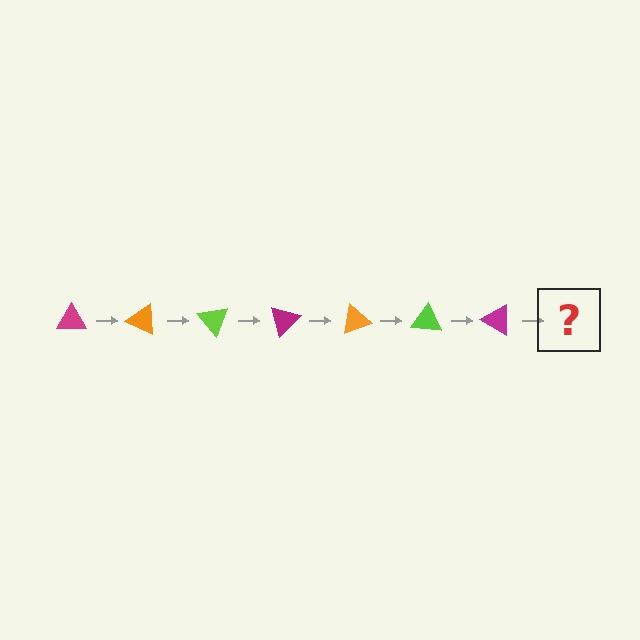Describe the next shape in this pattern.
It should be an orange triangle, rotated 175 degrees from the start.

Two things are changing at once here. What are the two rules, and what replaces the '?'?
The two rules are that it rotates 25 degrees each step and the color cycles through magenta, orange, and lime. The '?' should be an orange triangle, rotated 175 degrees from the start.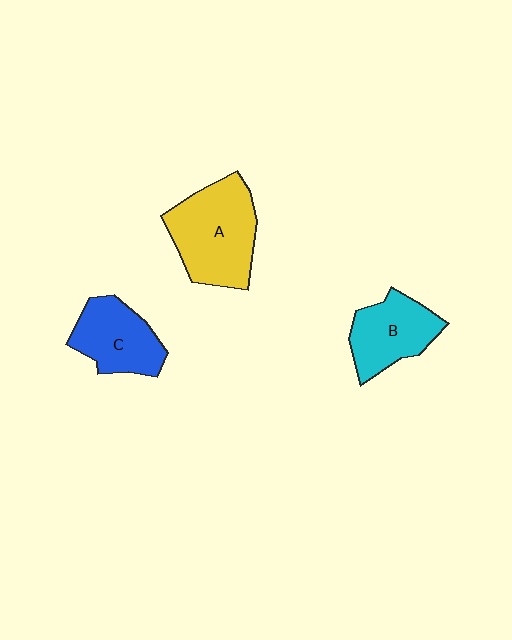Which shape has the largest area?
Shape A (yellow).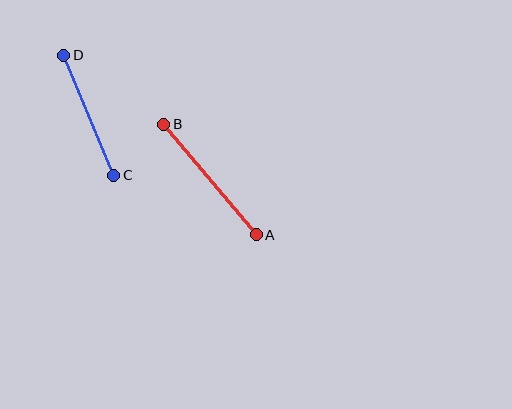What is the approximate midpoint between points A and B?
The midpoint is at approximately (210, 180) pixels.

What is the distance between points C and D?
The distance is approximately 130 pixels.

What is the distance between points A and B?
The distance is approximately 144 pixels.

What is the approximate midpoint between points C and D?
The midpoint is at approximately (89, 115) pixels.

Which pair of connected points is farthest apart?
Points A and B are farthest apart.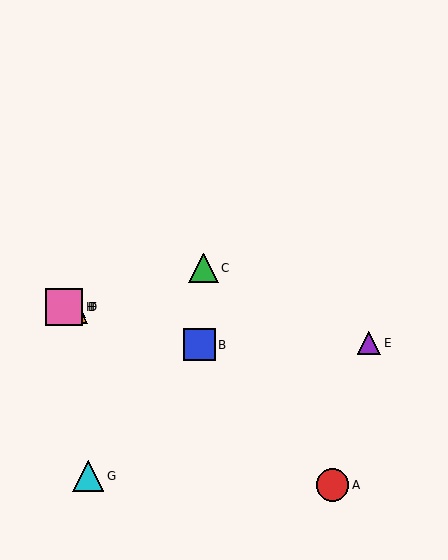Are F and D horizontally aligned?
Yes, both are at y≈307.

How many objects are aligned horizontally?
3 objects (D, F, H) are aligned horizontally.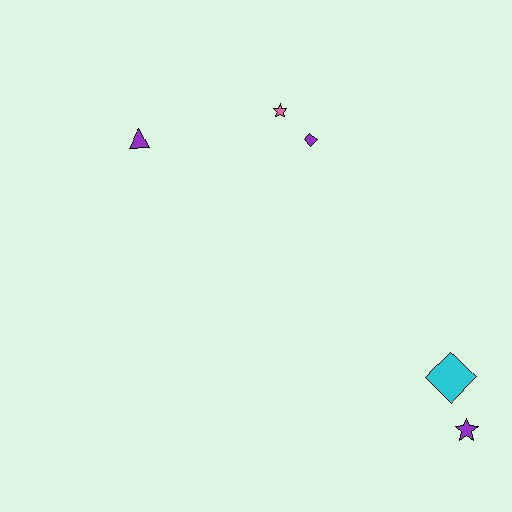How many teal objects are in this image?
There are no teal objects.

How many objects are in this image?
There are 5 objects.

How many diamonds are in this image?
There are 2 diamonds.